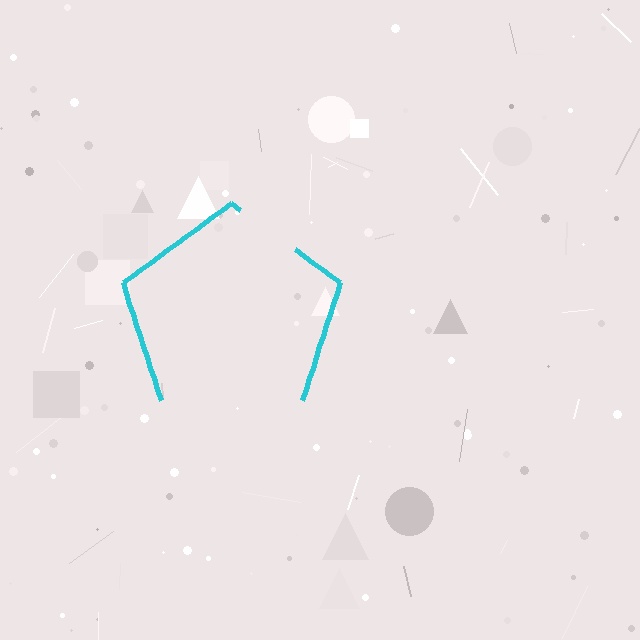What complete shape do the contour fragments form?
The contour fragments form a pentagon.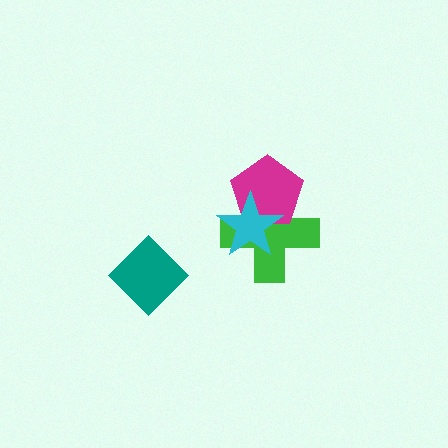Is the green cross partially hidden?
Yes, it is partially covered by another shape.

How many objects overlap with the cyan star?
2 objects overlap with the cyan star.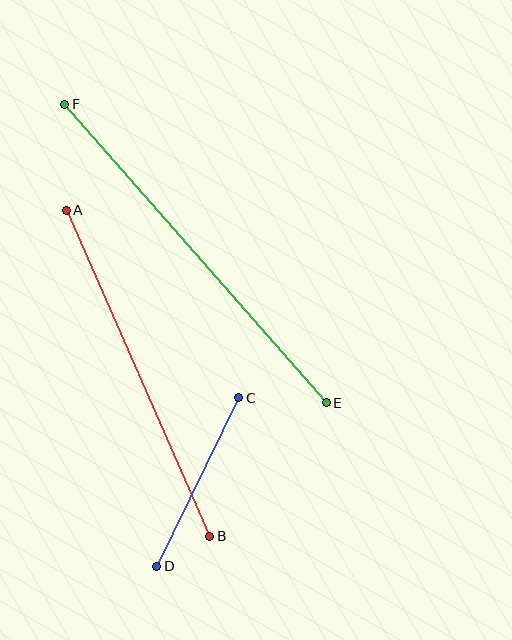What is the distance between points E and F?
The distance is approximately 397 pixels.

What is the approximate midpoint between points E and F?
The midpoint is at approximately (195, 254) pixels.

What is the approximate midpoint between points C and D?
The midpoint is at approximately (198, 482) pixels.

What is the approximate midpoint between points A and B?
The midpoint is at approximately (138, 373) pixels.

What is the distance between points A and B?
The distance is approximately 356 pixels.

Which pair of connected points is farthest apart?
Points E and F are farthest apart.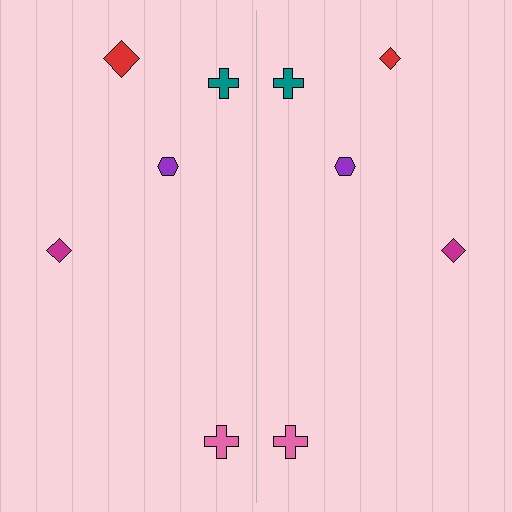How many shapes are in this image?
There are 10 shapes in this image.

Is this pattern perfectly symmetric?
No, the pattern is not perfectly symmetric. The red diamond on the right side has a different size than its mirror counterpart.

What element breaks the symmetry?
The red diamond on the right side has a different size than its mirror counterpart.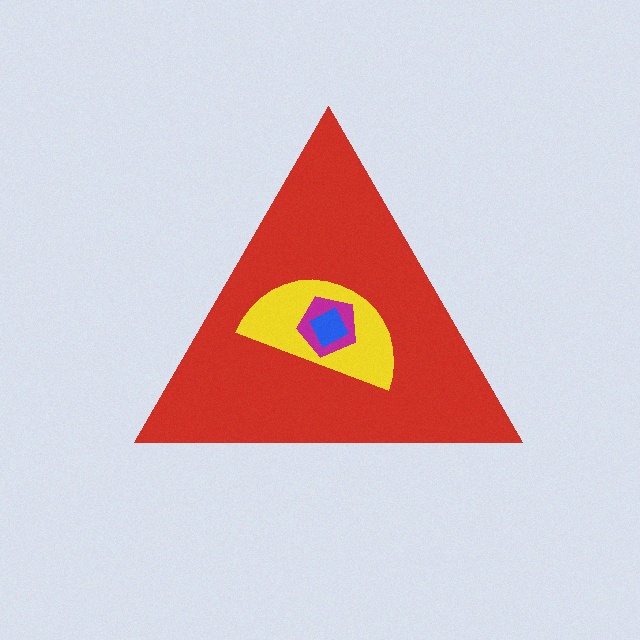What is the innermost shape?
The blue square.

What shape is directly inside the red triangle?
The yellow semicircle.